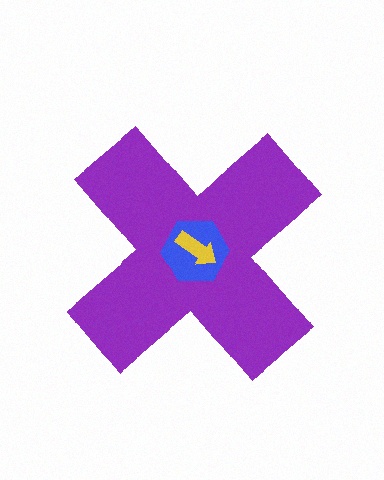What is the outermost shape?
The purple cross.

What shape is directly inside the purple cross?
The blue hexagon.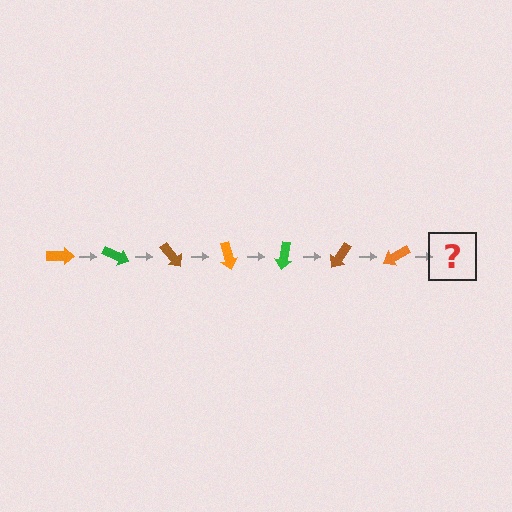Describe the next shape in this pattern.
It should be a green arrow, rotated 175 degrees from the start.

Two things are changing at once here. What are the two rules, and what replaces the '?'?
The two rules are that it rotates 25 degrees each step and the color cycles through orange, green, and brown. The '?' should be a green arrow, rotated 175 degrees from the start.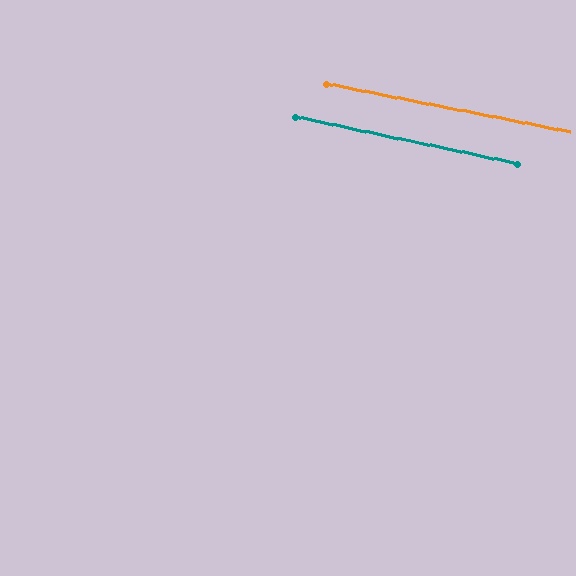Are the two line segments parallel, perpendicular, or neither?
Parallel — their directions differ by only 1.0°.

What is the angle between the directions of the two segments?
Approximately 1 degree.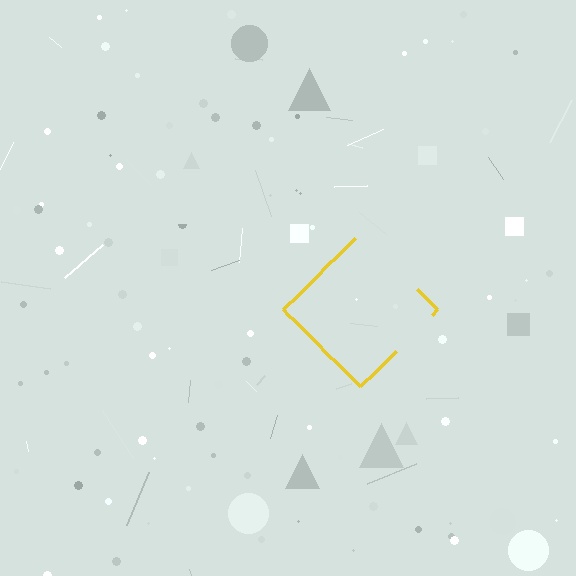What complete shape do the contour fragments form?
The contour fragments form a diamond.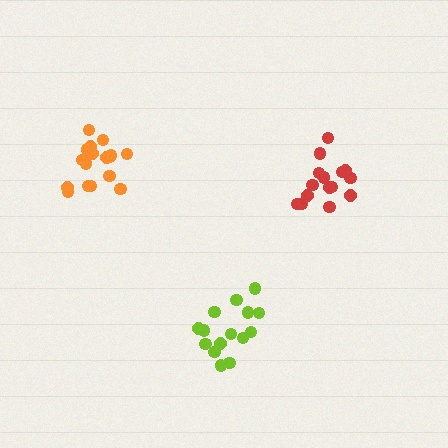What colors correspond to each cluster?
The clusters are colored: lime, red, orange.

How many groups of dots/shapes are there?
There are 3 groups.